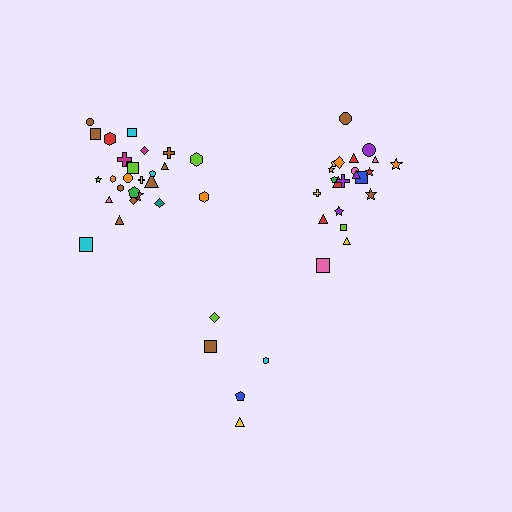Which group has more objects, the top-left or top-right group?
The top-left group.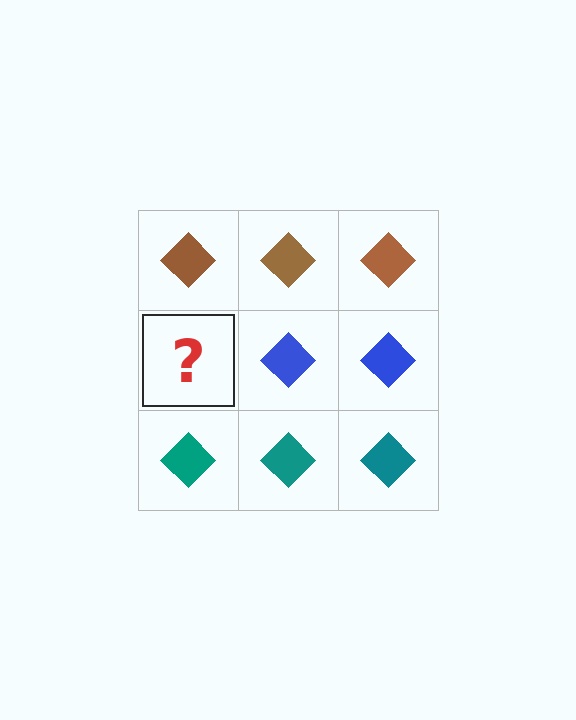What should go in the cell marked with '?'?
The missing cell should contain a blue diamond.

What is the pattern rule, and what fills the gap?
The rule is that each row has a consistent color. The gap should be filled with a blue diamond.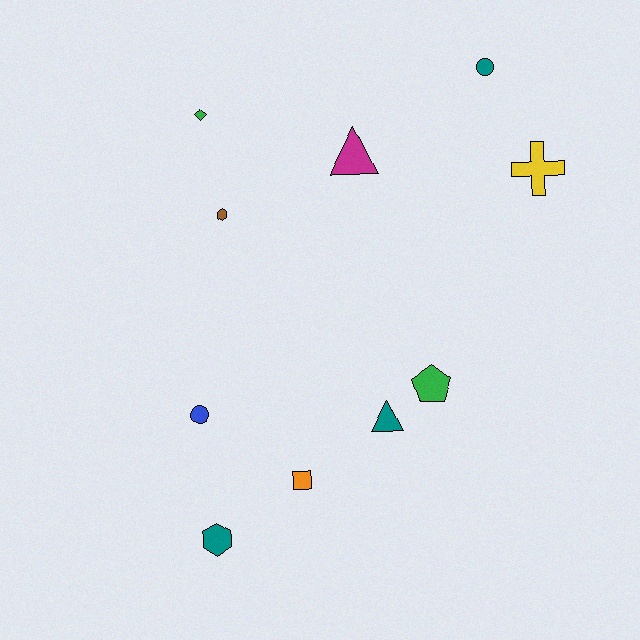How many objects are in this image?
There are 10 objects.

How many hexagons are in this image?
There are 2 hexagons.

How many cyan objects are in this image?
There are no cyan objects.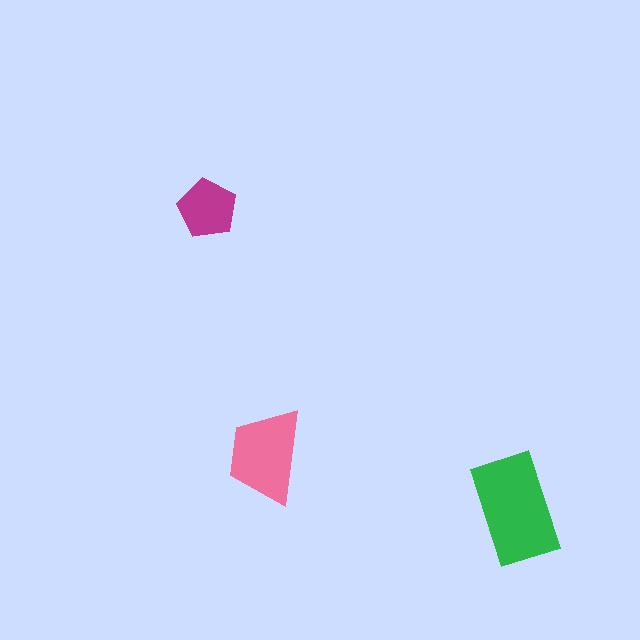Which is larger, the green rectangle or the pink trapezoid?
The green rectangle.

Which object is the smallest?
The magenta pentagon.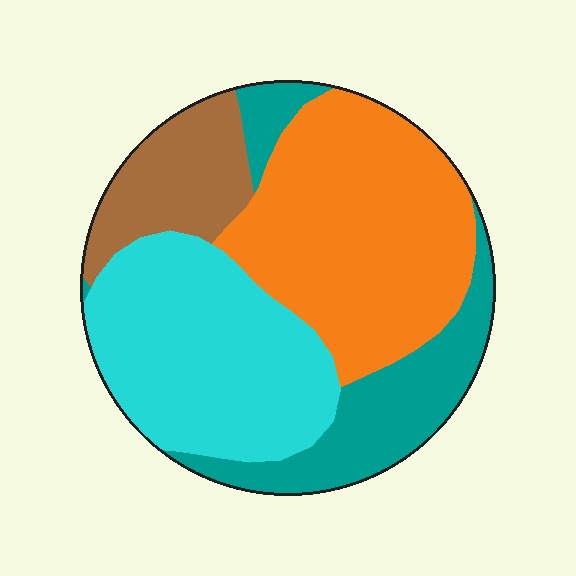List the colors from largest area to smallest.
From largest to smallest: orange, cyan, teal, brown.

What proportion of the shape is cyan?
Cyan covers around 30% of the shape.